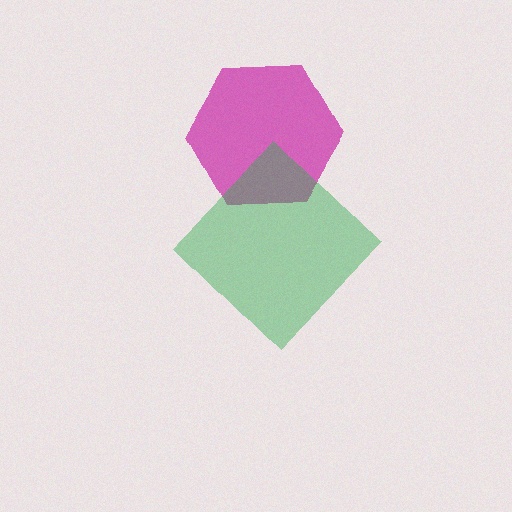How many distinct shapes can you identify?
There are 2 distinct shapes: a magenta hexagon, a green diamond.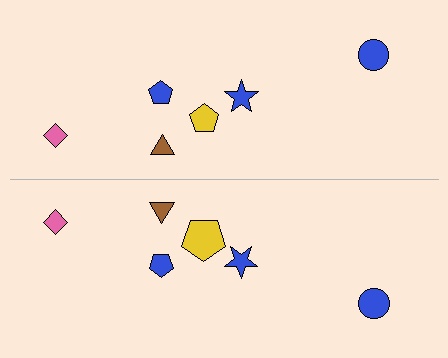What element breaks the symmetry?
The yellow pentagon on the bottom side has a different size than its mirror counterpart.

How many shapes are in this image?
There are 12 shapes in this image.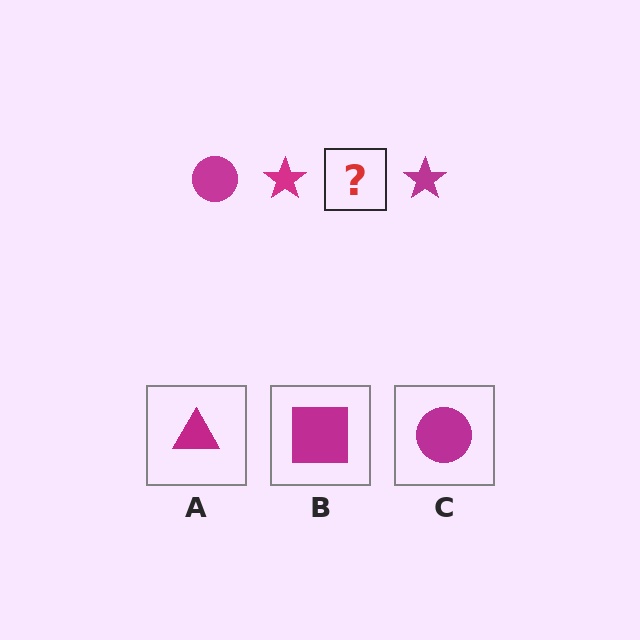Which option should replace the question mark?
Option C.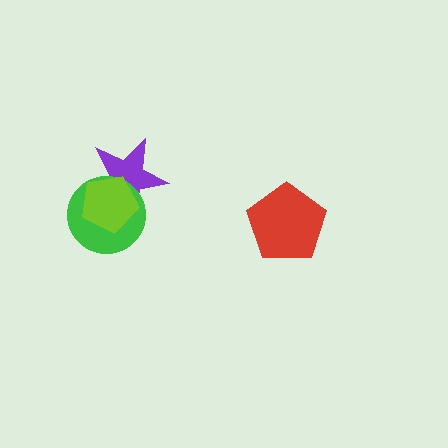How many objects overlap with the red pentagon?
0 objects overlap with the red pentagon.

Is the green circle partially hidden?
Yes, it is partially covered by another shape.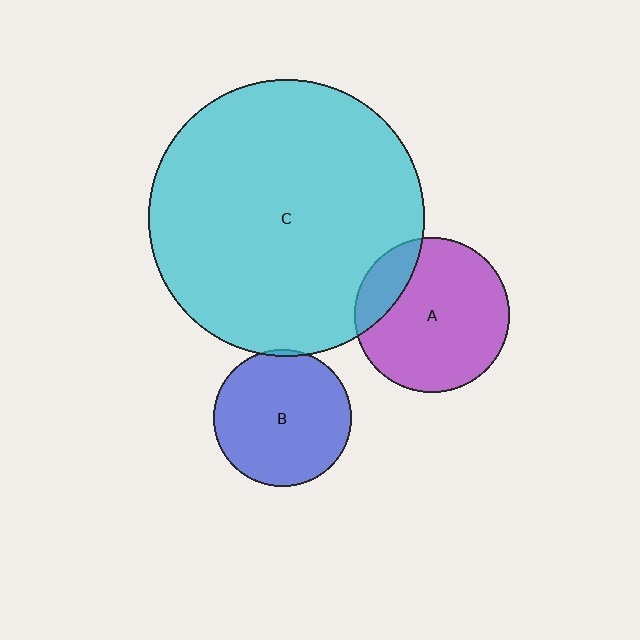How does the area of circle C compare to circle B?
Approximately 4.0 times.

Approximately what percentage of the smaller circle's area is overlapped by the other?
Approximately 5%.